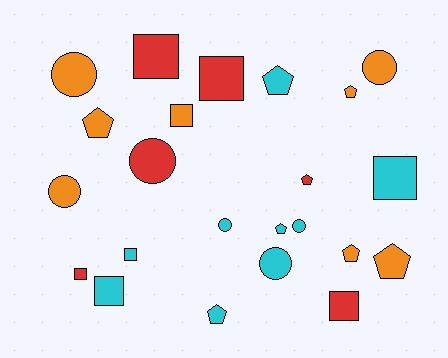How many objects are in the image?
There are 23 objects.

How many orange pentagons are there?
There are 4 orange pentagons.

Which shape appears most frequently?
Square, with 8 objects.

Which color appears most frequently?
Cyan, with 9 objects.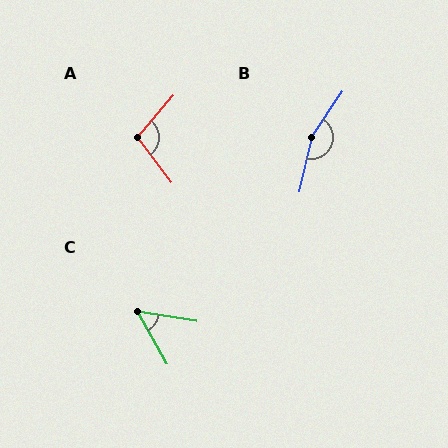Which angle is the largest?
B, at approximately 159 degrees.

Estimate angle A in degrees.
Approximately 102 degrees.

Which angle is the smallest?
C, at approximately 51 degrees.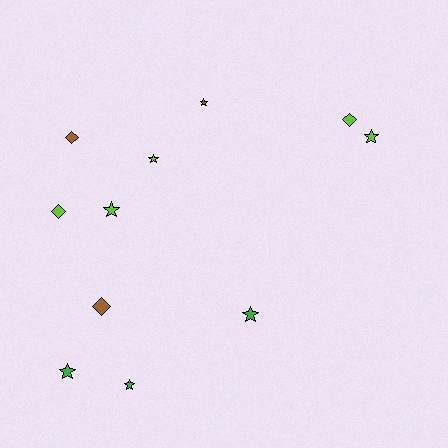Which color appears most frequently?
Lime, with 5 objects.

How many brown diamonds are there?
There are 2 brown diamonds.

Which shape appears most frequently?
Star, with 7 objects.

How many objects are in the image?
There are 11 objects.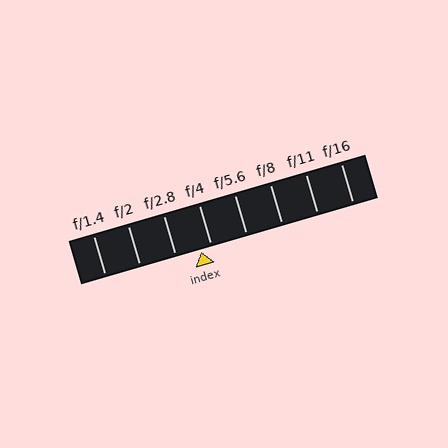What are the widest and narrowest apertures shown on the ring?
The widest aperture shown is f/1.4 and the narrowest is f/16.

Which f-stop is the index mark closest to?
The index mark is closest to f/4.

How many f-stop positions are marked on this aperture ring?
There are 8 f-stop positions marked.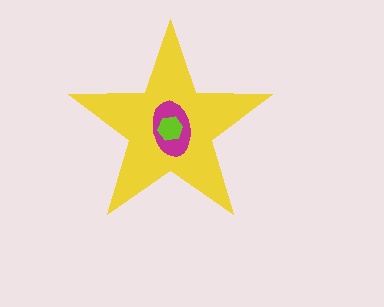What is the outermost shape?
The yellow star.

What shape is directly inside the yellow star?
The magenta ellipse.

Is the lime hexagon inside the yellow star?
Yes.